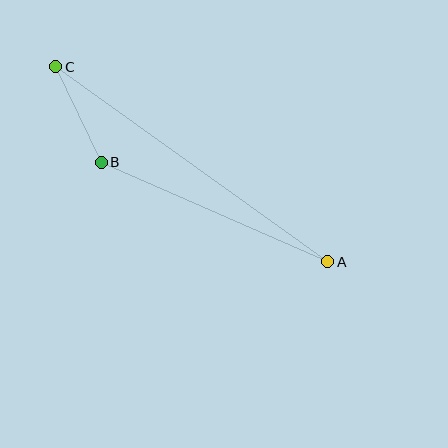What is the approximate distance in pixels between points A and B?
The distance between A and B is approximately 247 pixels.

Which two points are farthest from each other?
Points A and C are farthest from each other.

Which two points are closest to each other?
Points B and C are closest to each other.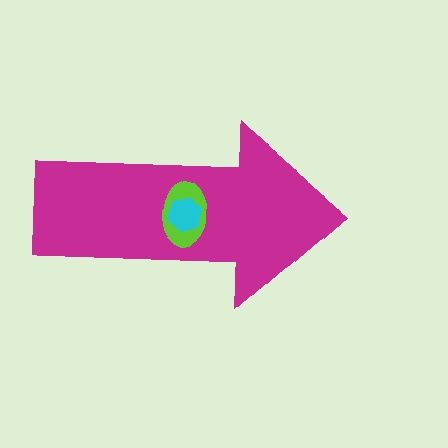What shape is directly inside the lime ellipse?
The cyan hexagon.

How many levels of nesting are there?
3.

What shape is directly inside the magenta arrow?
The lime ellipse.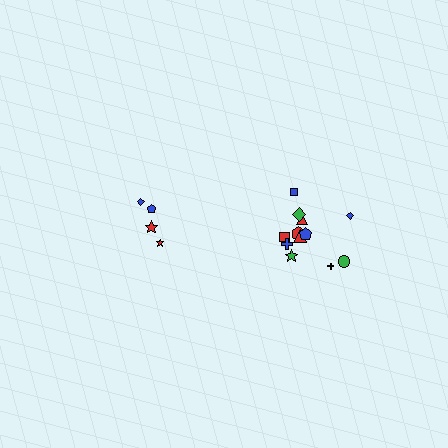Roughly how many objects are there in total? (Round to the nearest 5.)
Roughly 15 objects in total.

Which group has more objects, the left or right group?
The right group.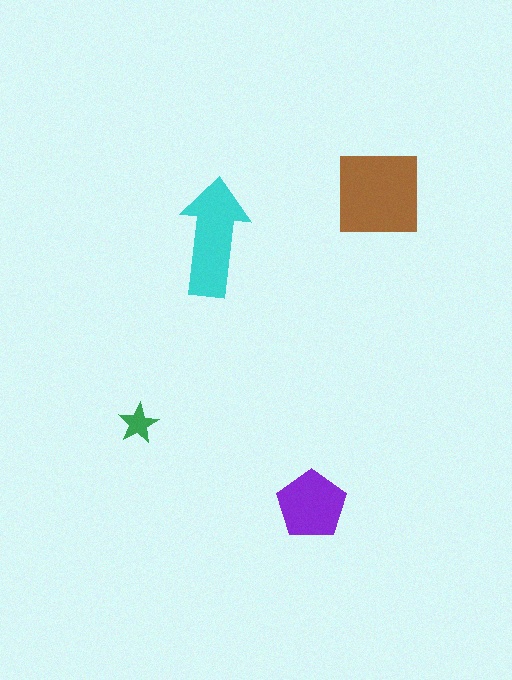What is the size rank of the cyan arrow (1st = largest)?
2nd.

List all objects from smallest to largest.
The green star, the purple pentagon, the cyan arrow, the brown square.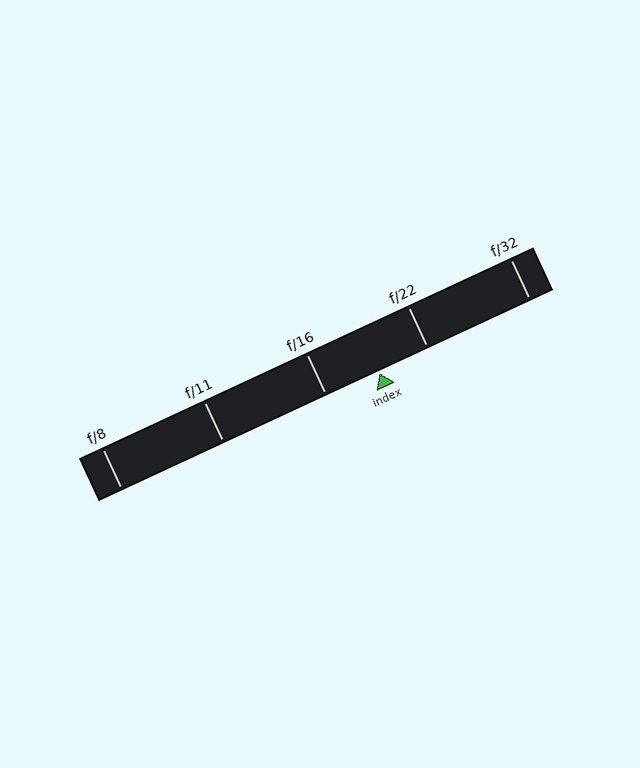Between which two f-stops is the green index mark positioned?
The index mark is between f/16 and f/22.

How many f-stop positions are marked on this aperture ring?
There are 5 f-stop positions marked.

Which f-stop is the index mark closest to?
The index mark is closest to f/22.